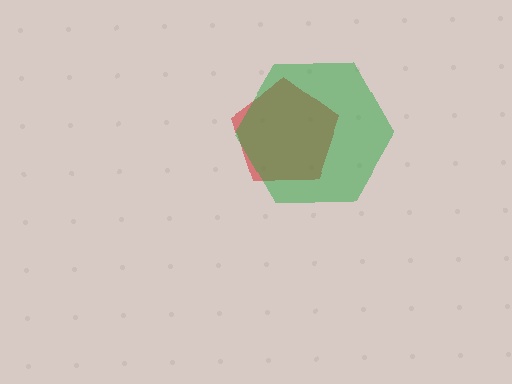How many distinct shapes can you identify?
There are 2 distinct shapes: a red pentagon, a green hexagon.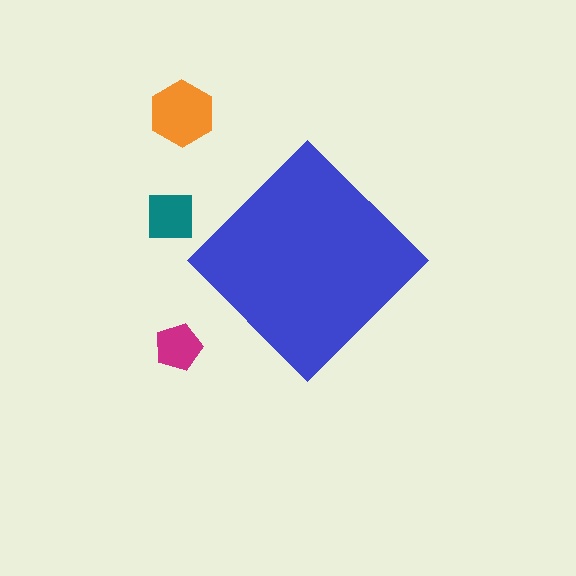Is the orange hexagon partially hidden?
No, the orange hexagon is fully visible.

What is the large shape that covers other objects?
A blue diamond.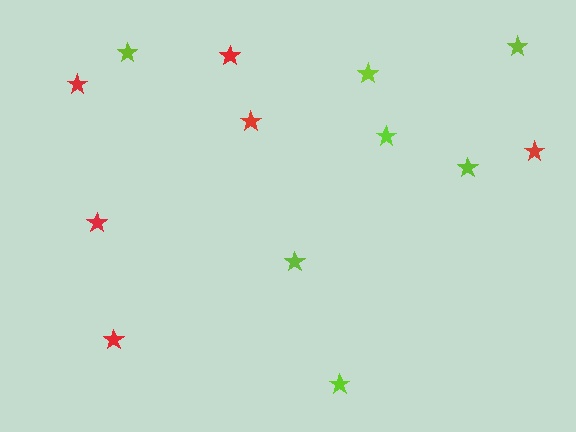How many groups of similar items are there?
There are 2 groups: one group of red stars (6) and one group of lime stars (7).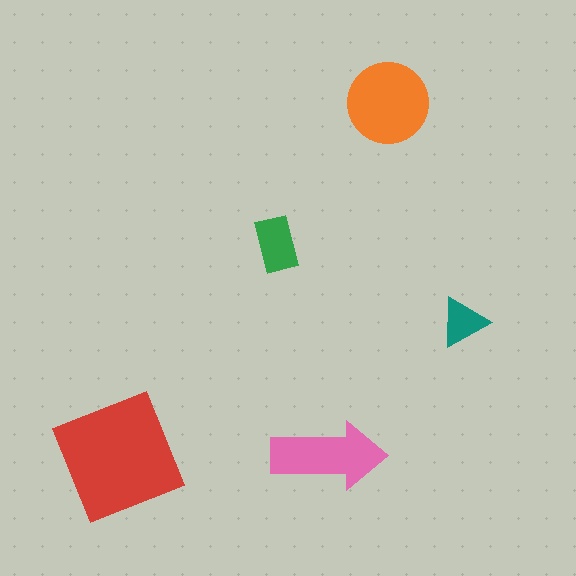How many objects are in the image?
There are 5 objects in the image.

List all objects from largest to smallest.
The red square, the orange circle, the pink arrow, the green rectangle, the teal triangle.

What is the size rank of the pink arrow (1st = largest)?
3rd.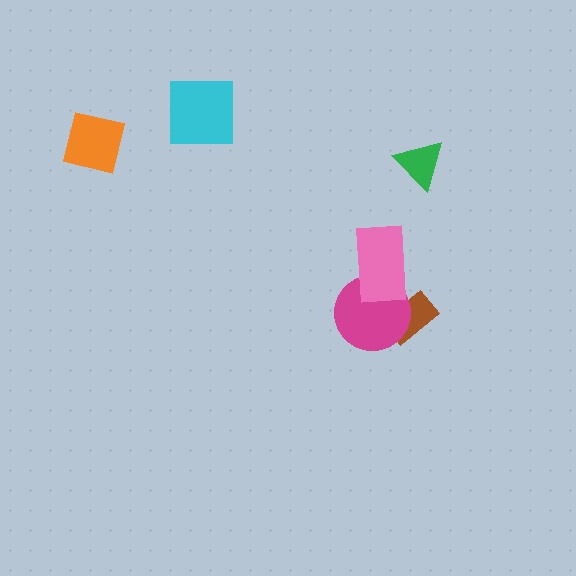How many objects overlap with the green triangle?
0 objects overlap with the green triangle.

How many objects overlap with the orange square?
0 objects overlap with the orange square.